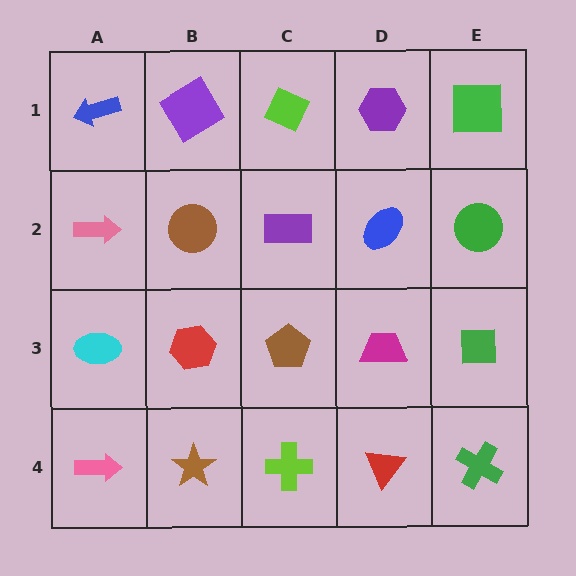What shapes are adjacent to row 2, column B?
A purple diamond (row 1, column B), a red hexagon (row 3, column B), a pink arrow (row 2, column A), a purple rectangle (row 2, column C).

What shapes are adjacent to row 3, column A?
A pink arrow (row 2, column A), a pink arrow (row 4, column A), a red hexagon (row 3, column B).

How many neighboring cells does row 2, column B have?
4.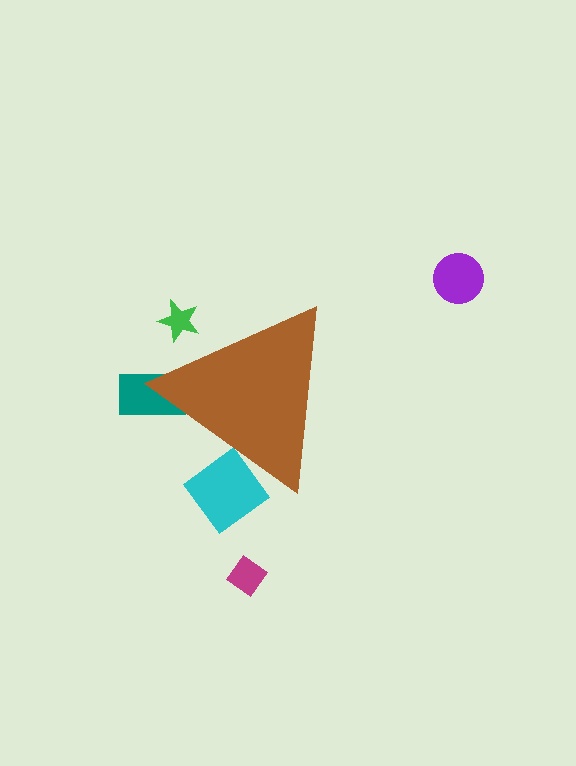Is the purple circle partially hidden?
No, the purple circle is fully visible.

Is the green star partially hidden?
Yes, the green star is partially hidden behind the brown triangle.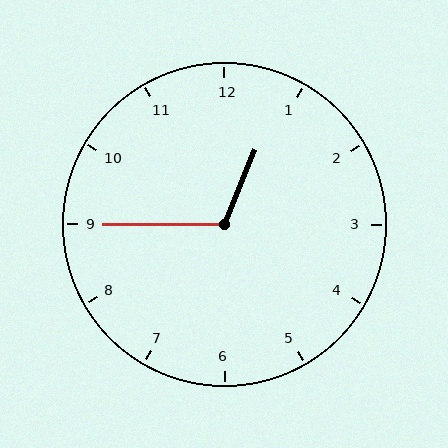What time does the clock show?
12:45.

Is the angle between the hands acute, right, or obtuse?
It is obtuse.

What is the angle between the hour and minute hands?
Approximately 112 degrees.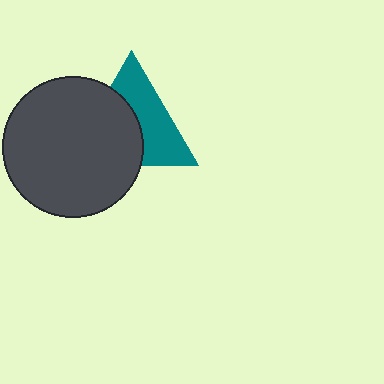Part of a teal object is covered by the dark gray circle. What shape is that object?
It is a triangle.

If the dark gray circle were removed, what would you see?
You would see the complete teal triangle.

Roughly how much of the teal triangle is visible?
About half of it is visible (roughly 51%).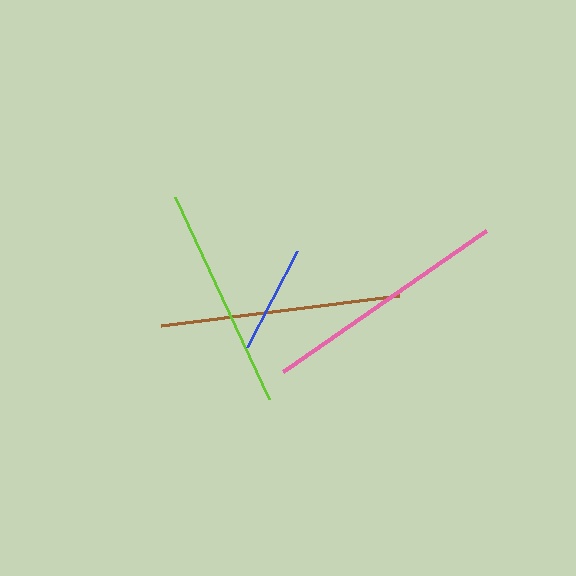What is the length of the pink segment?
The pink segment is approximately 247 pixels long.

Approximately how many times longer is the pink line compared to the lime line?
The pink line is approximately 1.1 times the length of the lime line.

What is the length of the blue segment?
The blue segment is approximately 109 pixels long.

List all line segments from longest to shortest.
From longest to shortest: pink, brown, lime, blue.